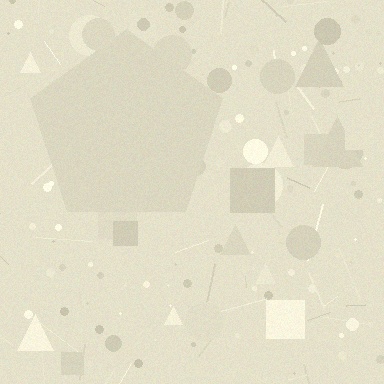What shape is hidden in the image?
A pentagon is hidden in the image.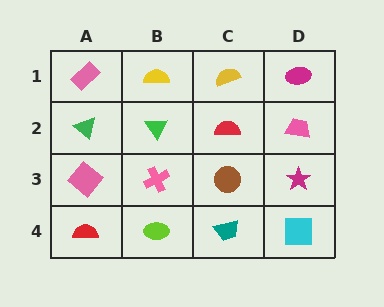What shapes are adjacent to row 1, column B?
A green triangle (row 2, column B), a pink rectangle (row 1, column A), a yellow semicircle (row 1, column C).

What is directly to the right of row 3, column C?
A magenta star.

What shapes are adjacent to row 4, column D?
A magenta star (row 3, column D), a teal trapezoid (row 4, column C).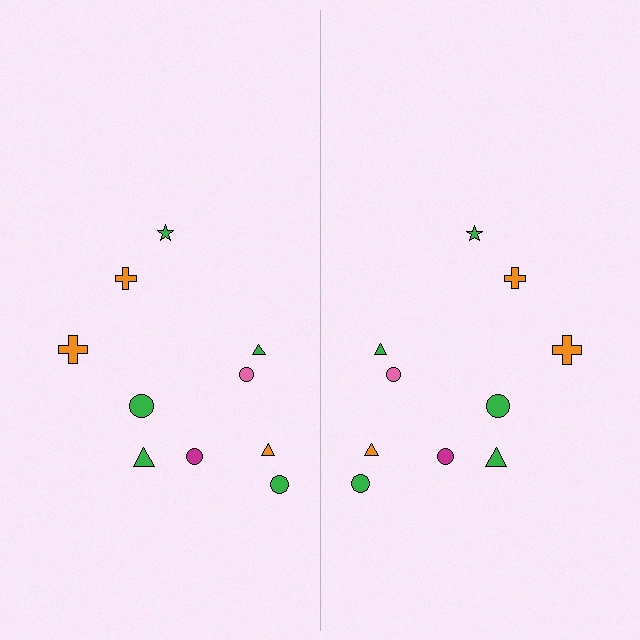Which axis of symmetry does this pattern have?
The pattern has a vertical axis of symmetry running through the center of the image.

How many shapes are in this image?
There are 20 shapes in this image.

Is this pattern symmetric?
Yes, this pattern has bilateral (reflection) symmetry.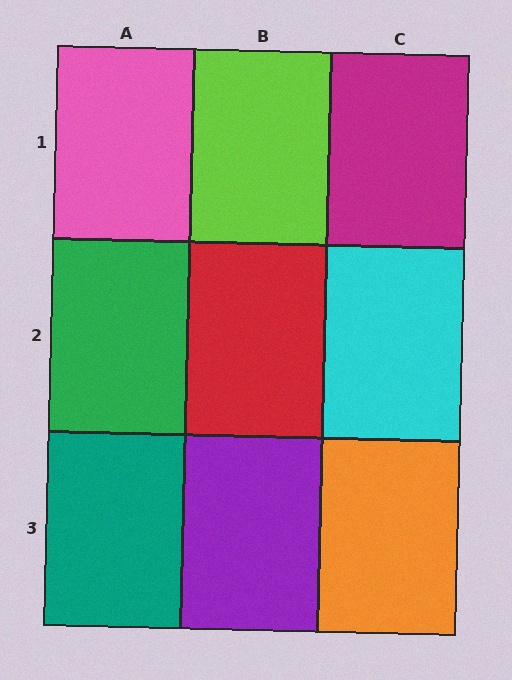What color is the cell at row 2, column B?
Red.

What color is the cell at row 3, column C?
Orange.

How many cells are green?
1 cell is green.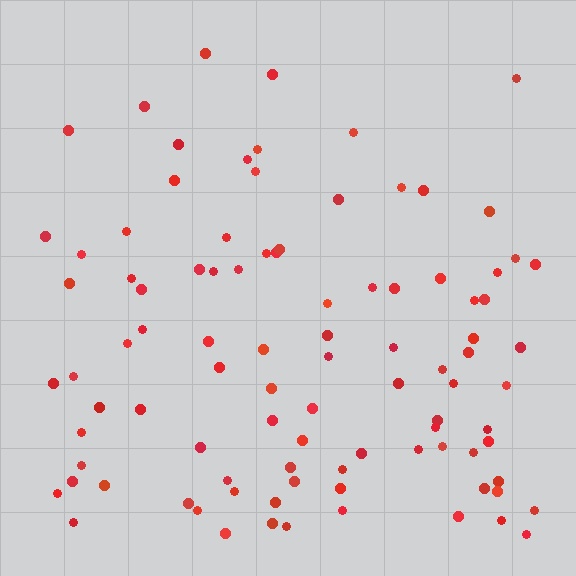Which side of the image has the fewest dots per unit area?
The top.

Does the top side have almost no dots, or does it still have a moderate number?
Still a moderate number, just noticeably fewer than the bottom.